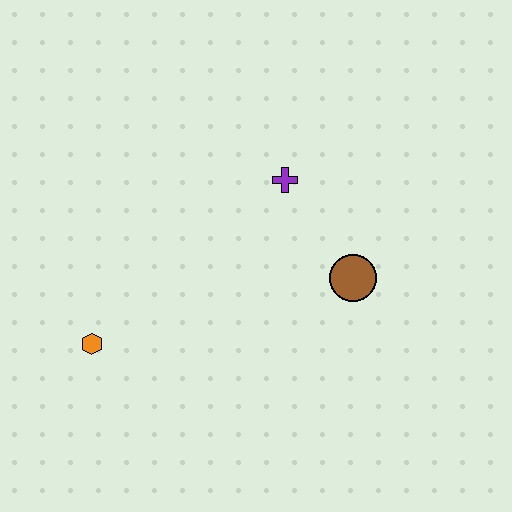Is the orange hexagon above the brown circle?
No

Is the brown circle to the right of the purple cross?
Yes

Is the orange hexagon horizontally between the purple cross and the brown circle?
No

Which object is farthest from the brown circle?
The orange hexagon is farthest from the brown circle.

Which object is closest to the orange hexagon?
The purple cross is closest to the orange hexagon.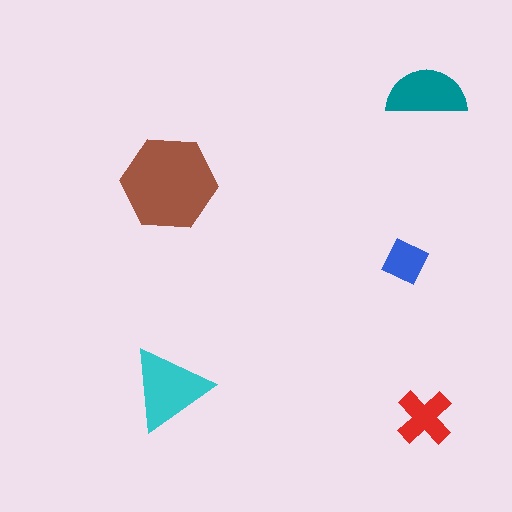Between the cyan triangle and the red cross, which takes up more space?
The cyan triangle.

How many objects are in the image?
There are 5 objects in the image.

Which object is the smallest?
The blue diamond.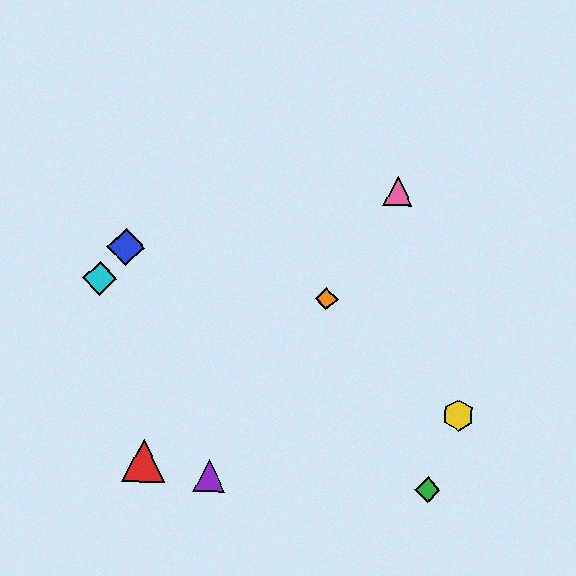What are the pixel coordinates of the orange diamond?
The orange diamond is at (326, 299).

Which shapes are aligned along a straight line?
The purple triangle, the orange diamond, the pink triangle are aligned along a straight line.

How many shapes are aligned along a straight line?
3 shapes (the purple triangle, the orange diamond, the pink triangle) are aligned along a straight line.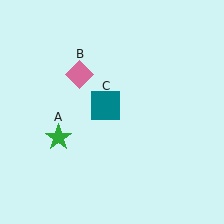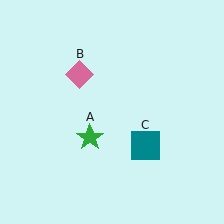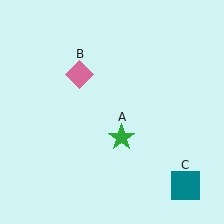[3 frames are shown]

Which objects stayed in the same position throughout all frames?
Pink diamond (object B) remained stationary.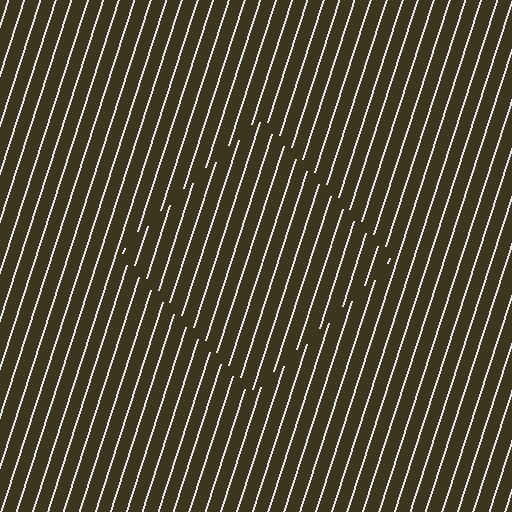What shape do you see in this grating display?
An illusory square. The interior of the shape contains the same grating, shifted by half a period — the contour is defined by the phase discontinuity where line-ends from the inner and outer gratings abut.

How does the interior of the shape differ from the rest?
The interior of the shape contains the same grating, shifted by half a period — the contour is defined by the phase discontinuity where line-ends from the inner and outer gratings abut.